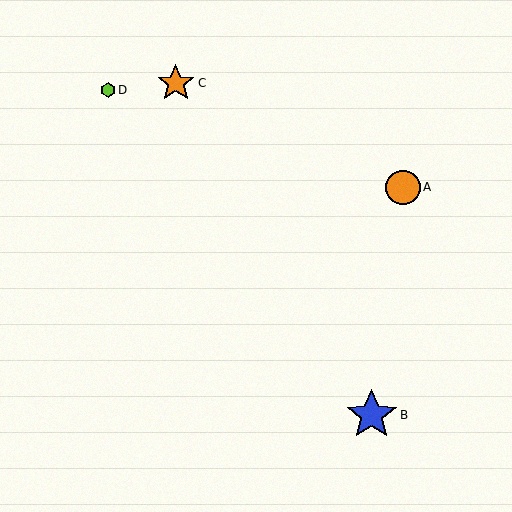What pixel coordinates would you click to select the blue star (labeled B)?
Click at (372, 415) to select the blue star B.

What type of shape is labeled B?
Shape B is a blue star.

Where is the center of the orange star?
The center of the orange star is at (176, 83).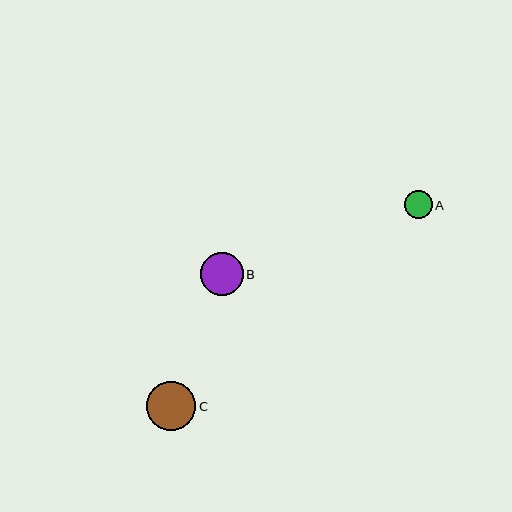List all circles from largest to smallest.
From largest to smallest: C, B, A.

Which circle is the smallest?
Circle A is the smallest with a size of approximately 28 pixels.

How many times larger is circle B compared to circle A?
Circle B is approximately 1.6 times the size of circle A.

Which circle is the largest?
Circle C is the largest with a size of approximately 49 pixels.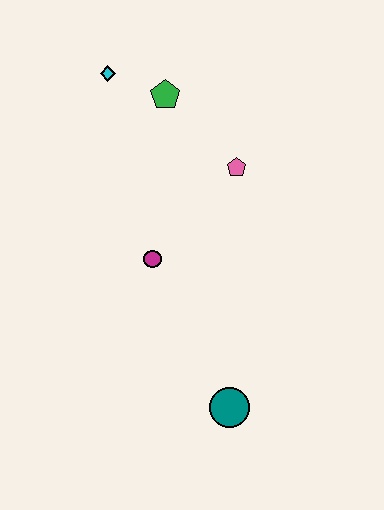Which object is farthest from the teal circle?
The cyan diamond is farthest from the teal circle.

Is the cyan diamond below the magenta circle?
No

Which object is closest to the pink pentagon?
The green pentagon is closest to the pink pentagon.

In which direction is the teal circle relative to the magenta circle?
The teal circle is below the magenta circle.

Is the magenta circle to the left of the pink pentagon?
Yes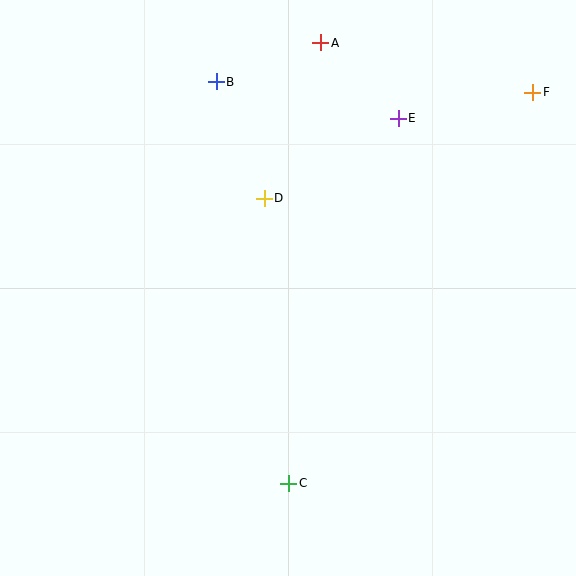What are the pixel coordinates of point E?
Point E is at (398, 118).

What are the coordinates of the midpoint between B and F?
The midpoint between B and F is at (374, 87).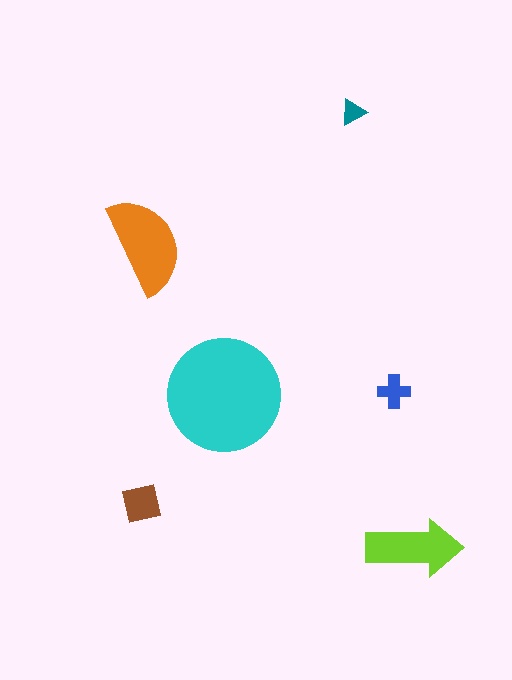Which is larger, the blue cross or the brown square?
The brown square.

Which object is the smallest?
The teal triangle.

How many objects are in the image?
There are 6 objects in the image.